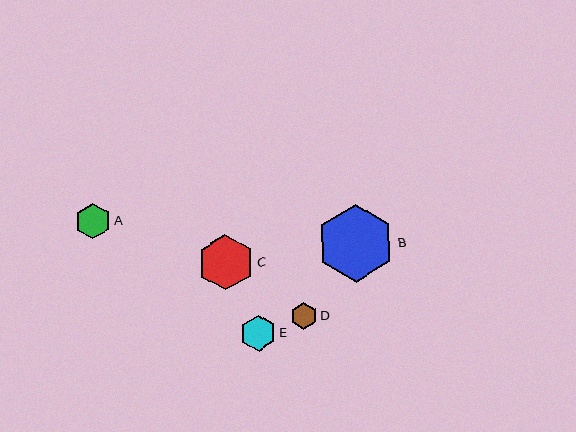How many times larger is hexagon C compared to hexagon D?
Hexagon C is approximately 2.1 times the size of hexagon D.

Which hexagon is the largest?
Hexagon B is the largest with a size of approximately 77 pixels.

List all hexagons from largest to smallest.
From largest to smallest: B, C, E, A, D.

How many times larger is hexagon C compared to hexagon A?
Hexagon C is approximately 1.6 times the size of hexagon A.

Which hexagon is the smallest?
Hexagon D is the smallest with a size of approximately 26 pixels.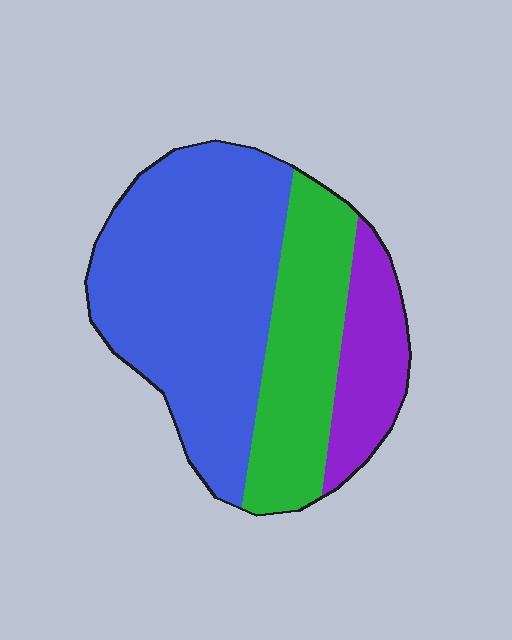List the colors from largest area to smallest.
From largest to smallest: blue, green, purple.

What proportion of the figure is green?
Green takes up between a sixth and a third of the figure.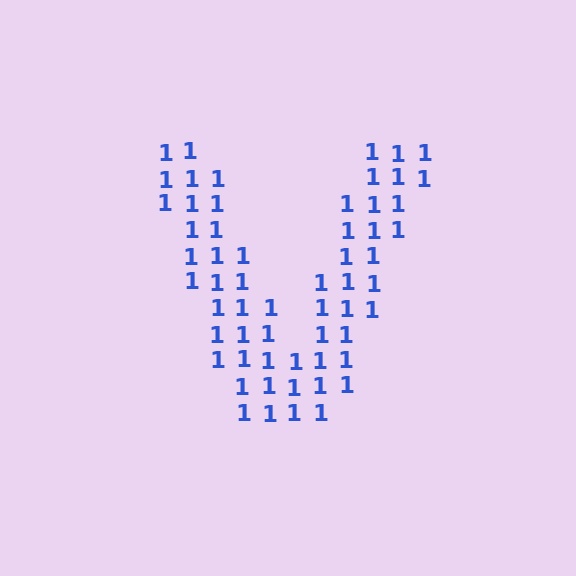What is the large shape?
The large shape is the letter V.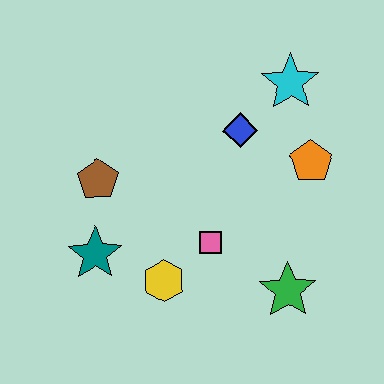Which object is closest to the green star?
The pink square is closest to the green star.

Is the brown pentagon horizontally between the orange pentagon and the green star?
No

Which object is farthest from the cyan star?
The teal star is farthest from the cyan star.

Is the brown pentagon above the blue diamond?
No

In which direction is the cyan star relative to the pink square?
The cyan star is above the pink square.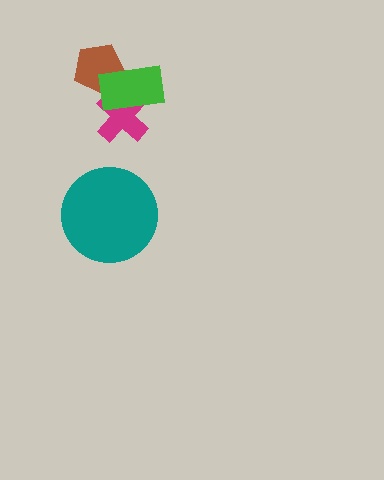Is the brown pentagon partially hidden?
Yes, it is partially covered by another shape.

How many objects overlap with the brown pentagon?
1 object overlaps with the brown pentagon.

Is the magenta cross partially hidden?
Yes, it is partially covered by another shape.